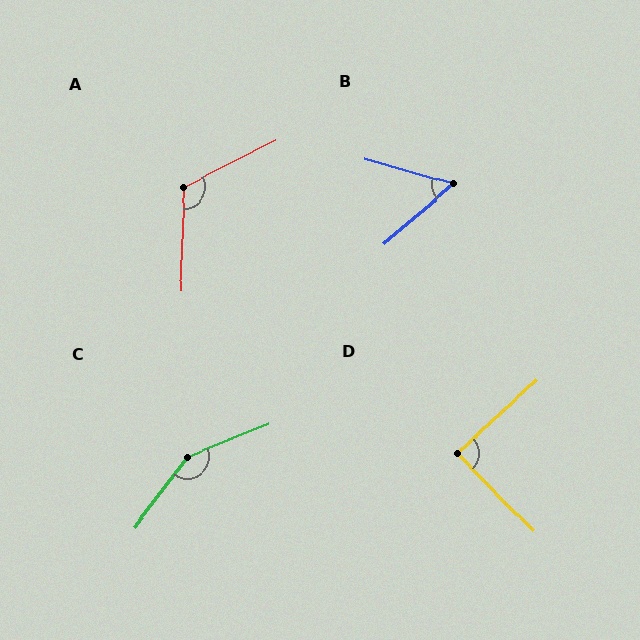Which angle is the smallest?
B, at approximately 56 degrees.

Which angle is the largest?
C, at approximately 149 degrees.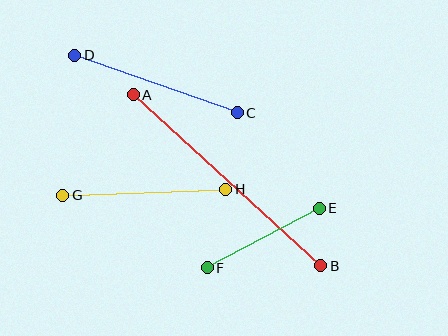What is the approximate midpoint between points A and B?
The midpoint is at approximately (227, 180) pixels.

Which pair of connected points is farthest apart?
Points A and B are farthest apart.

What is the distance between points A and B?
The distance is approximately 254 pixels.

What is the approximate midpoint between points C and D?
The midpoint is at approximately (156, 84) pixels.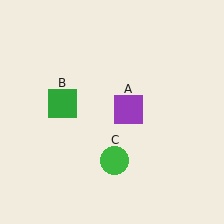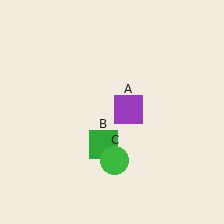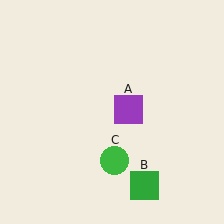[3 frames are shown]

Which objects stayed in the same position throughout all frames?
Purple square (object A) and green circle (object C) remained stationary.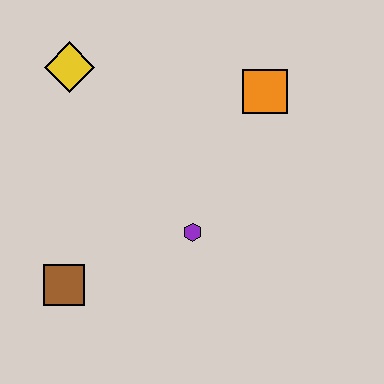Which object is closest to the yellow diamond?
The orange square is closest to the yellow diamond.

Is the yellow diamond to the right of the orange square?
No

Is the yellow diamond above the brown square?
Yes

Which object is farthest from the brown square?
The orange square is farthest from the brown square.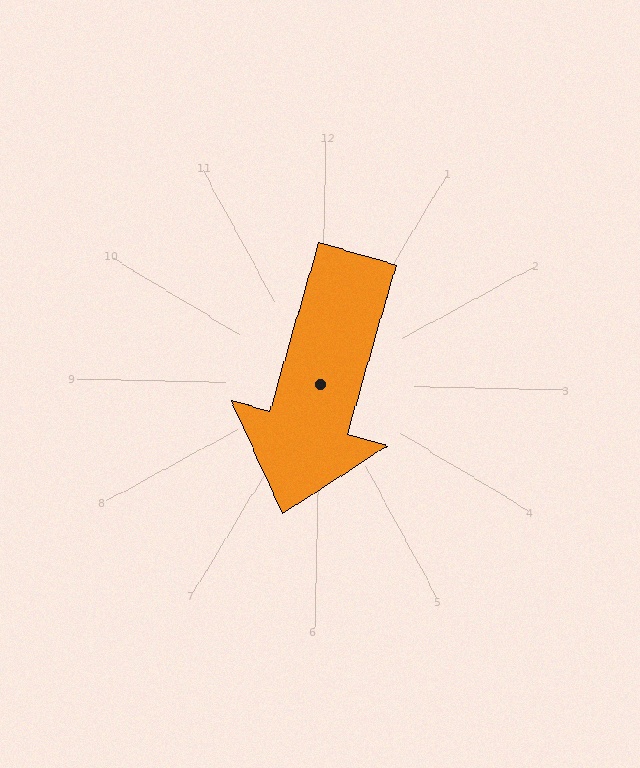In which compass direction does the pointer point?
South.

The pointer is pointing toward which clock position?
Roughly 6 o'clock.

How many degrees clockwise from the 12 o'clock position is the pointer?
Approximately 195 degrees.